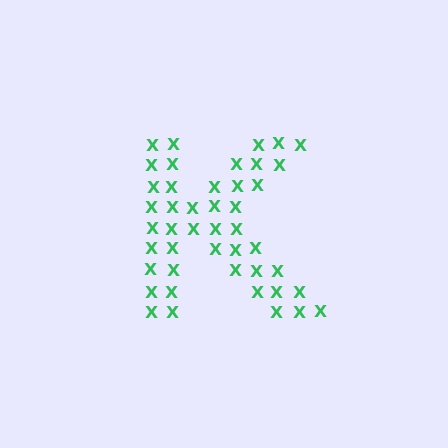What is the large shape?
The large shape is the letter K.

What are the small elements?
The small elements are letter X's.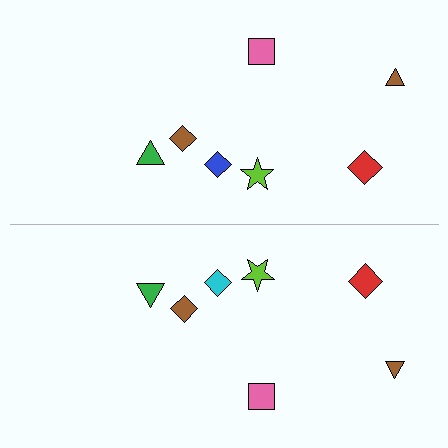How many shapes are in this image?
There are 14 shapes in this image.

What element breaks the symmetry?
The cyan diamond on the bottom side breaks the symmetry — its mirror counterpart is blue.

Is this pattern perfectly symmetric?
No, the pattern is not perfectly symmetric. The cyan diamond on the bottom side breaks the symmetry — its mirror counterpart is blue.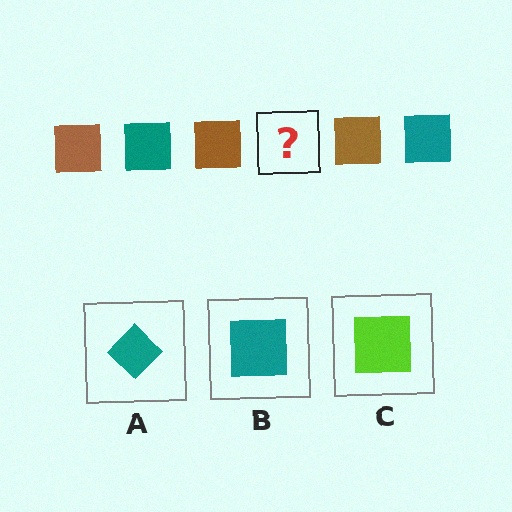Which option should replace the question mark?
Option B.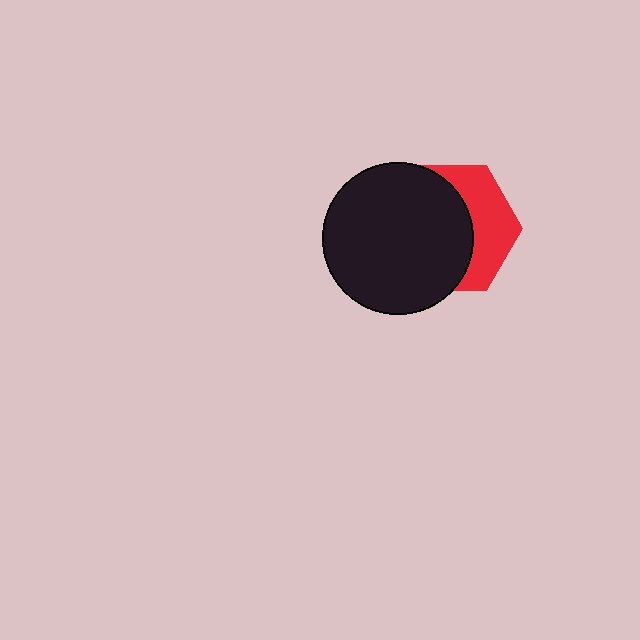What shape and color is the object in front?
The object in front is a black circle.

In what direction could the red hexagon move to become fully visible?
The red hexagon could move right. That would shift it out from behind the black circle entirely.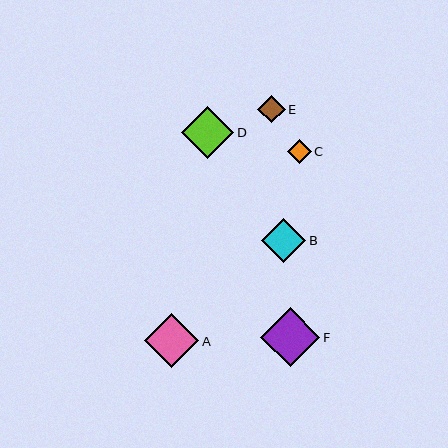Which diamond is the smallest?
Diamond C is the smallest with a size of approximately 24 pixels.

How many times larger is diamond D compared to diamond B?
Diamond D is approximately 1.2 times the size of diamond B.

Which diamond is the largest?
Diamond F is the largest with a size of approximately 59 pixels.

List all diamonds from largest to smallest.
From largest to smallest: F, A, D, B, E, C.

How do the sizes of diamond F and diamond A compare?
Diamond F and diamond A are approximately the same size.